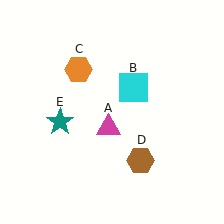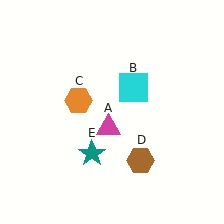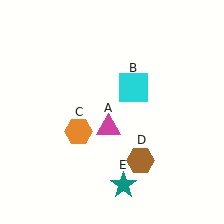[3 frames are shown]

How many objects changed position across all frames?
2 objects changed position: orange hexagon (object C), teal star (object E).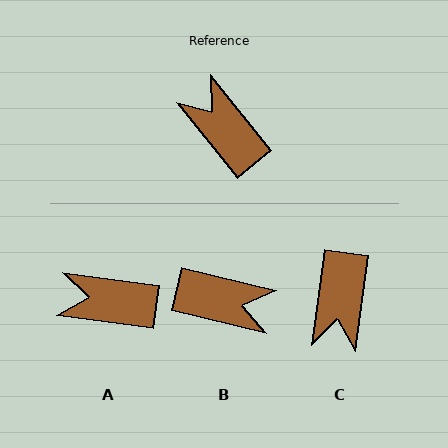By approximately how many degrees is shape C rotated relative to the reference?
Approximately 133 degrees counter-clockwise.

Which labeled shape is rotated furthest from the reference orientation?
B, about 143 degrees away.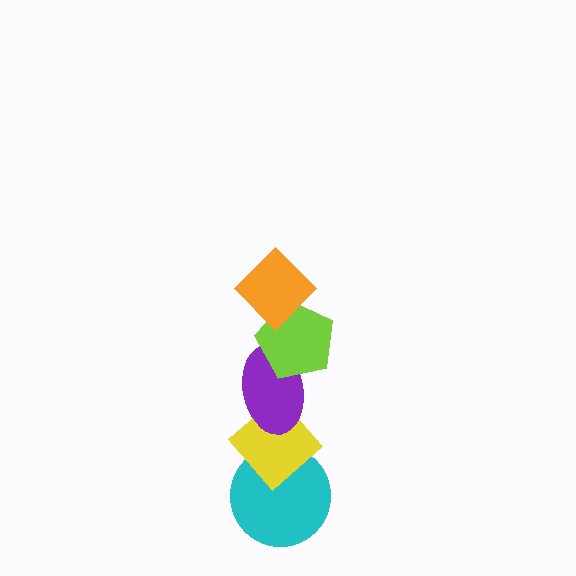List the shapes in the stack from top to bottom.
From top to bottom: the orange diamond, the lime pentagon, the purple ellipse, the yellow diamond, the cyan circle.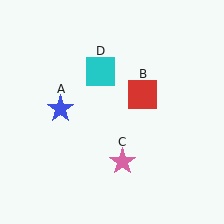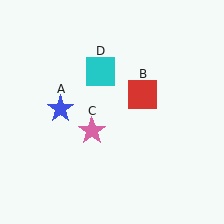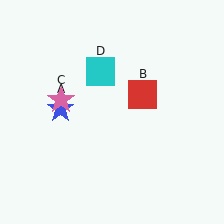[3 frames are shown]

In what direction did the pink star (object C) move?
The pink star (object C) moved up and to the left.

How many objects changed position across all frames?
1 object changed position: pink star (object C).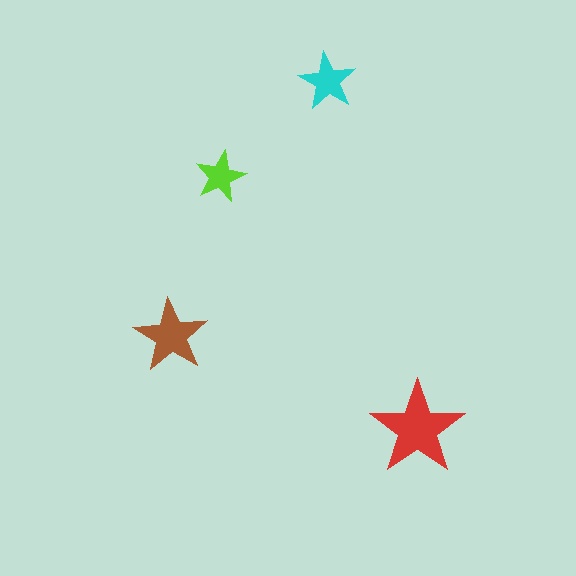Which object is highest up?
The cyan star is topmost.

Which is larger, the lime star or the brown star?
The brown one.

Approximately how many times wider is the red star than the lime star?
About 2 times wider.